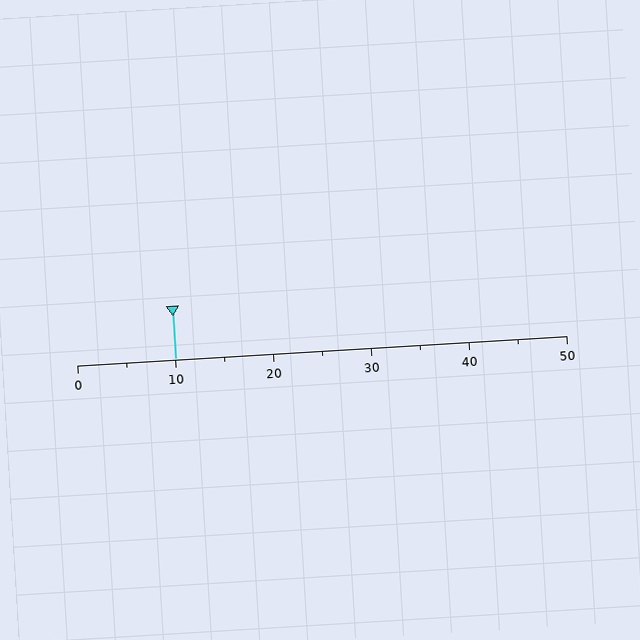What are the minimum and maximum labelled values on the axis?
The axis runs from 0 to 50.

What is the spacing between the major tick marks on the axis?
The major ticks are spaced 10 apart.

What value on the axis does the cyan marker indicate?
The marker indicates approximately 10.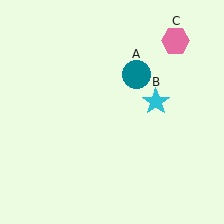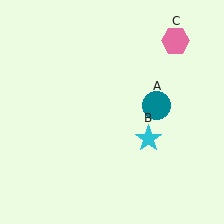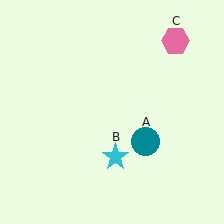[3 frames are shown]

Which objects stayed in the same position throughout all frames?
Pink hexagon (object C) remained stationary.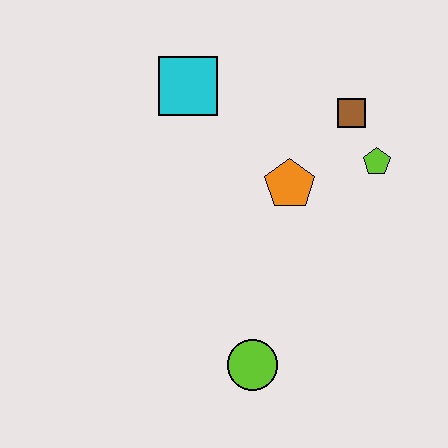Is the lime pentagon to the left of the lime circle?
No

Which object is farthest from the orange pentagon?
The lime circle is farthest from the orange pentagon.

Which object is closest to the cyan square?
The orange pentagon is closest to the cyan square.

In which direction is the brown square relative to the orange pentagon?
The brown square is above the orange pentagon.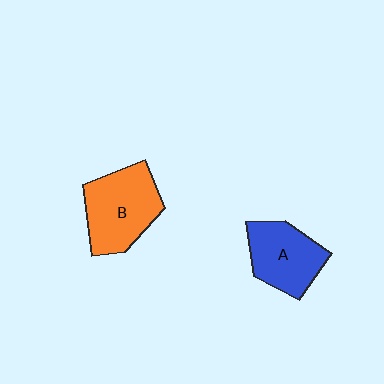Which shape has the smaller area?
Shape A (blue).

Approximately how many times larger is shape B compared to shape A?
Approximately 1.2 times.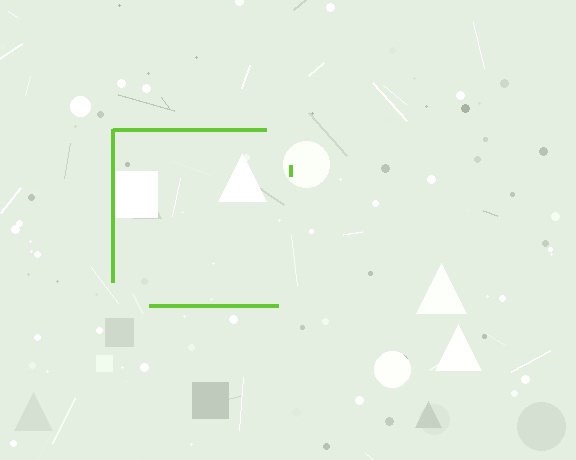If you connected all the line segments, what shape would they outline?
They would outline a square.